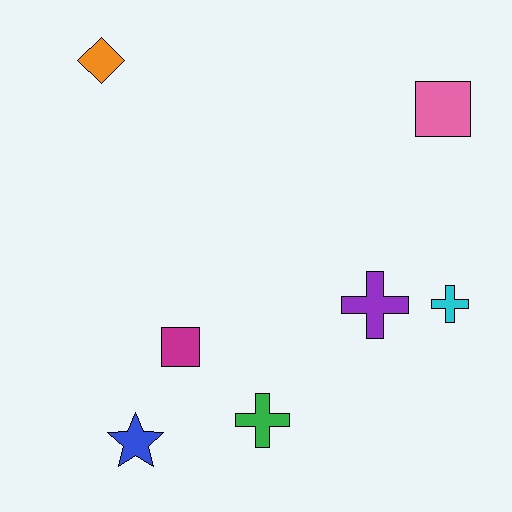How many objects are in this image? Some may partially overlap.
There are 7 objects.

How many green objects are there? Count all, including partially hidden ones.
There is 1 green object.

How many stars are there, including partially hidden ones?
There is 1 star.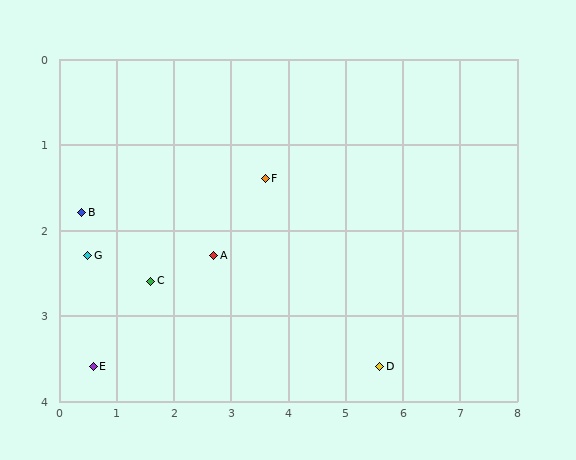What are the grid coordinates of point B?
Point B is at approximately (0.4, 1.8).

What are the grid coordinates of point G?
Point G is at approximately (0.5, 2.3).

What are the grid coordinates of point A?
Point A is at approximately (2.7, 2.3).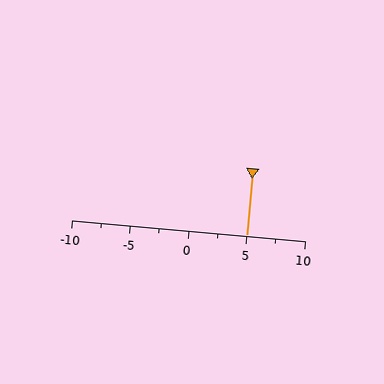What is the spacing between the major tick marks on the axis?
The major ticks are spaced 5 apart.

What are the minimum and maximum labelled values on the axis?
The axis runs from -10 to 10.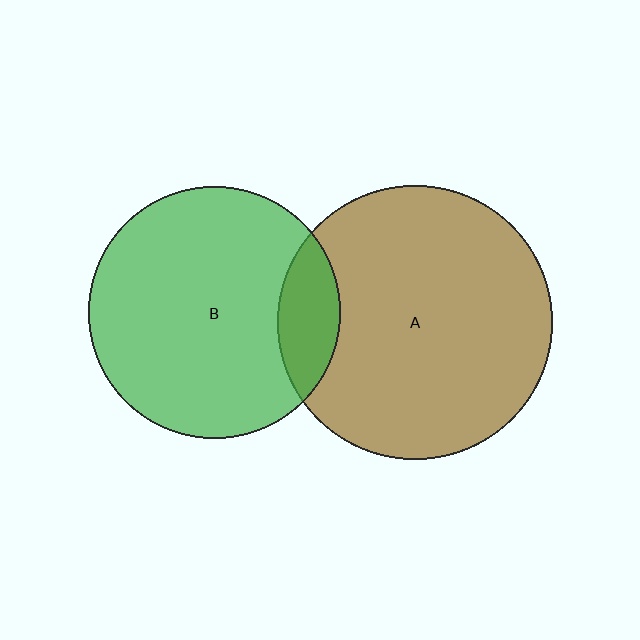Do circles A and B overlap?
Yes.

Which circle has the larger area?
Circle A (brown).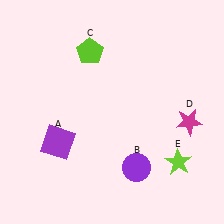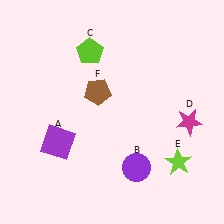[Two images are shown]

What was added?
A brown pentagon (F) was added in Image 2.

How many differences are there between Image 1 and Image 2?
There is 1 difference between the two images.